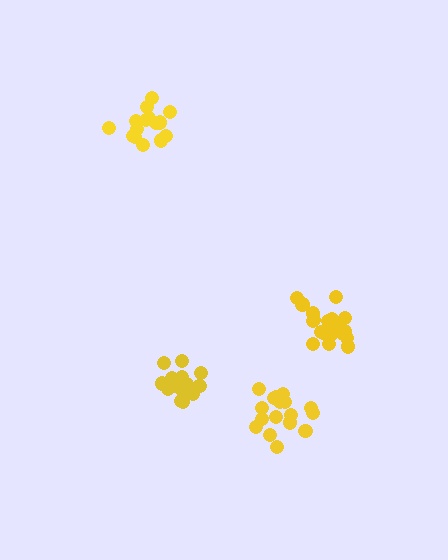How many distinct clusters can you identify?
There are 4 distinct clusters.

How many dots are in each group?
Group 1: 15 dots, Group 2: 16 dots, Group 3: 17 dots, Group 4: 19 dots (67 total).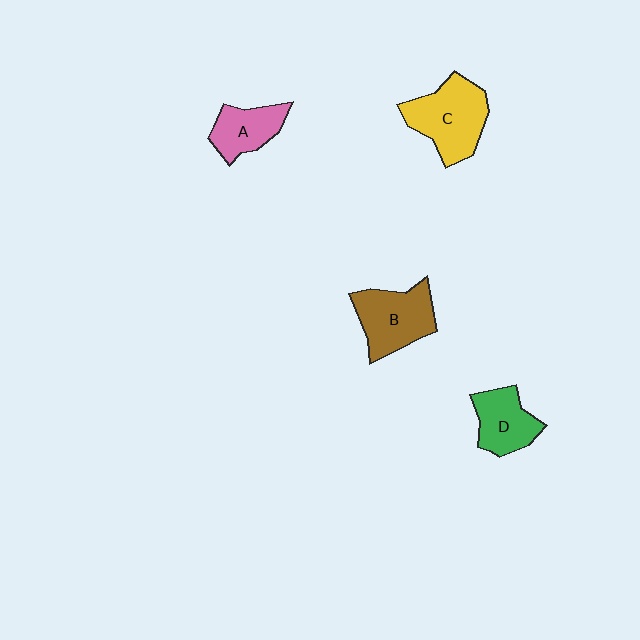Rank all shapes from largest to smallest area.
From largest to smallest: C (yellow), B (brown), D (green), A (pink).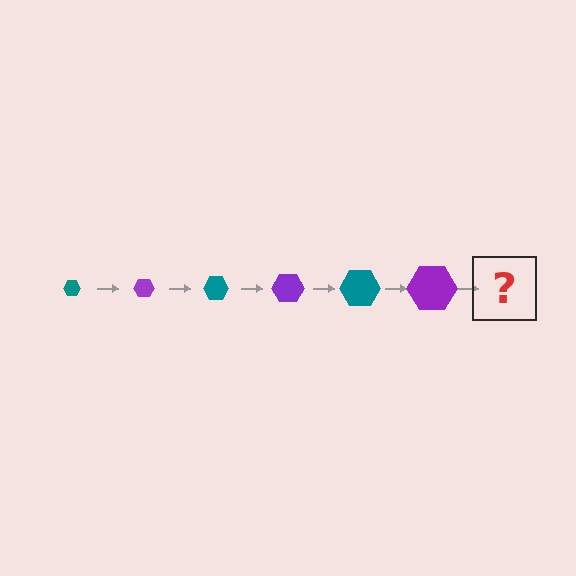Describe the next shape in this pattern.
It should be a teal hexagon, larger than the previous one.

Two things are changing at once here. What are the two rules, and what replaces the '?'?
The two rules are that the hexagon grows larger each step and the color cycles through teal and purple. The '?' should be a teal hexagon, larger than the previous one.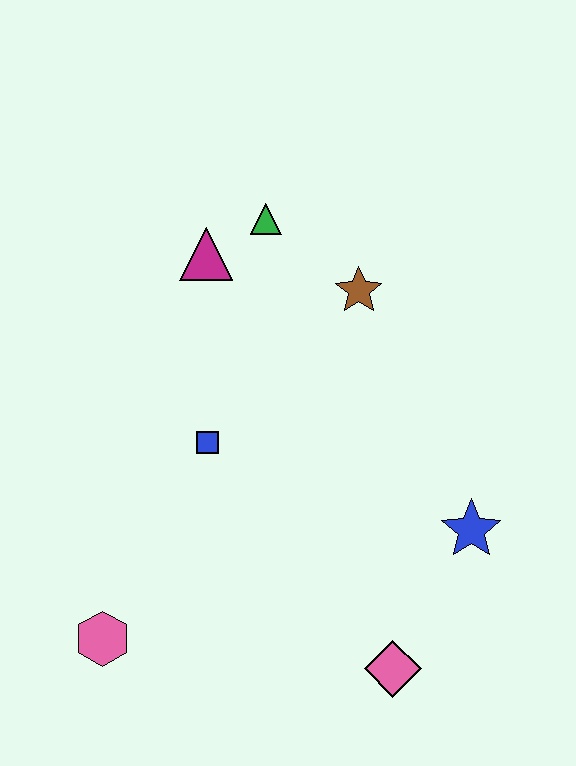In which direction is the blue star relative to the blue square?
The blue star is to the right of the blue square.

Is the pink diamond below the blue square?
Yes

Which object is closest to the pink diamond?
The blue star is closest to the pink diamond.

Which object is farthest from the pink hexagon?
The green triangle is farthest from the pink hexagon.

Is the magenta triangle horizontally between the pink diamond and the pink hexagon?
Yes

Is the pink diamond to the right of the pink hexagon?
Yes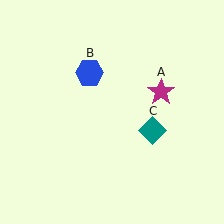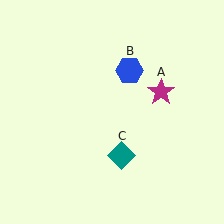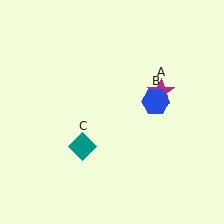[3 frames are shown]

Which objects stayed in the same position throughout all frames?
Magenta star (object A) remained stationary.